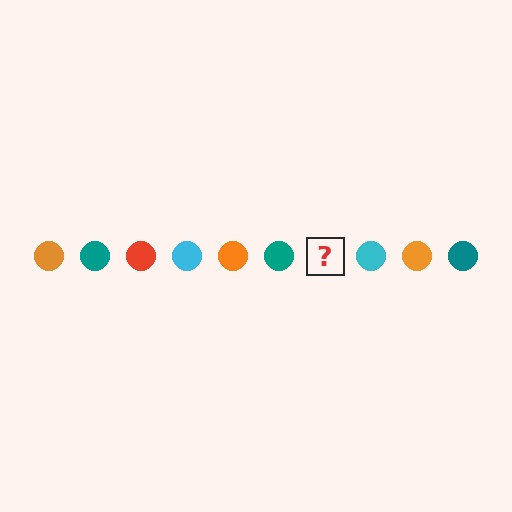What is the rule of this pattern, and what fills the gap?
The rule is that the pattern cycles through orange, teal, red, cyan circles. The gap should be filled with a red circle.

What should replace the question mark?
The question mark should be replaced with a red circle.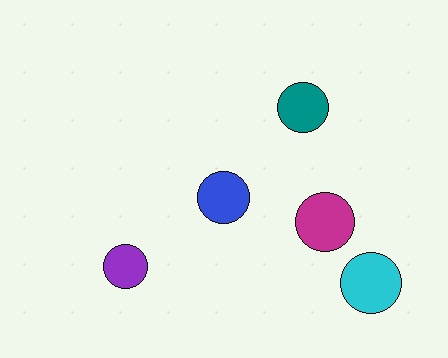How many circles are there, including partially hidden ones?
There are 5 circles.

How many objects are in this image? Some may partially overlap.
There are 5 objects.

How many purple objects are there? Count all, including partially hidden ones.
There is 1 purple object.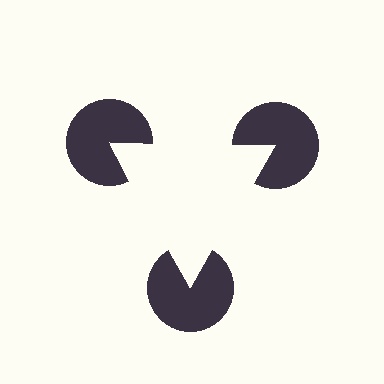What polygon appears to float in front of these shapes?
An illusory triangle — its edges are inferred from the aligned wedge cuts in the pac-man discs, not physically drawn.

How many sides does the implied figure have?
3 sides.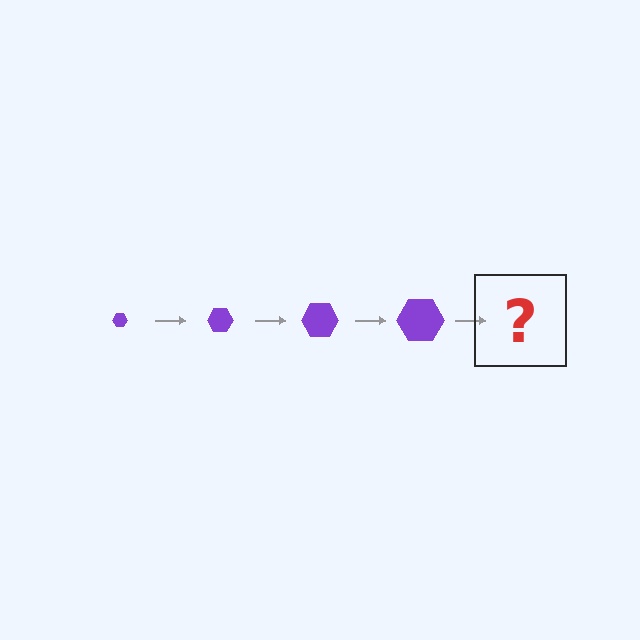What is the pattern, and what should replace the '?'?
The pattern is that the hexagon gets progressively larger each step. The '?' should be a purple hexagon, larger than the previous one.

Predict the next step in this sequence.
The next step is a purple hexagon, larger than the previous one.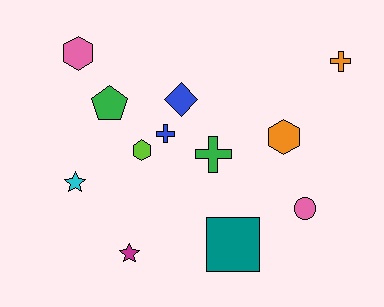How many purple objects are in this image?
There are no purple objects.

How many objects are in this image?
There are 12 objects.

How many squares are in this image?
There is 1 square.